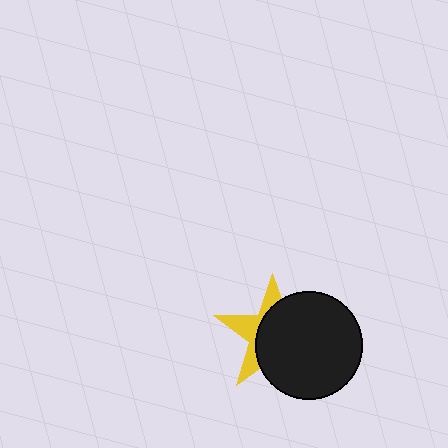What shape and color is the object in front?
The object in front is a black circle.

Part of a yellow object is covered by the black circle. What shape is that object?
It is a star.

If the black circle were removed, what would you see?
You would see the complete yellow star.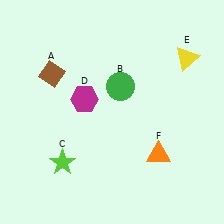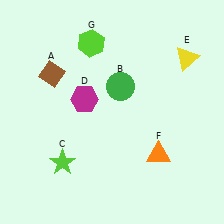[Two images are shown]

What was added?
A lime hexagon (G) was added in Image 2.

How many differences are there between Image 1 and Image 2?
There is 1 difference between the two images.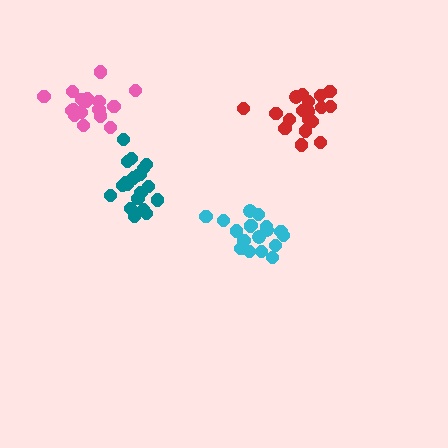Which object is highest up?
The pink cluster is topmost.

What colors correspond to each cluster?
The clusters are colored: teal, red, cyan, pink.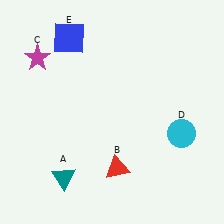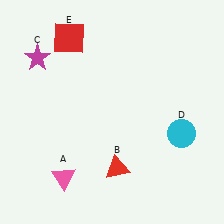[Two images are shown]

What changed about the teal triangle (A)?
In Image 1, A is teal. In Image 2, it changed to pink.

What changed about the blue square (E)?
In Image 1, E is blue. In Image 2, it changed to red.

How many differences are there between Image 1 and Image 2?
There are 2 differences between the two images.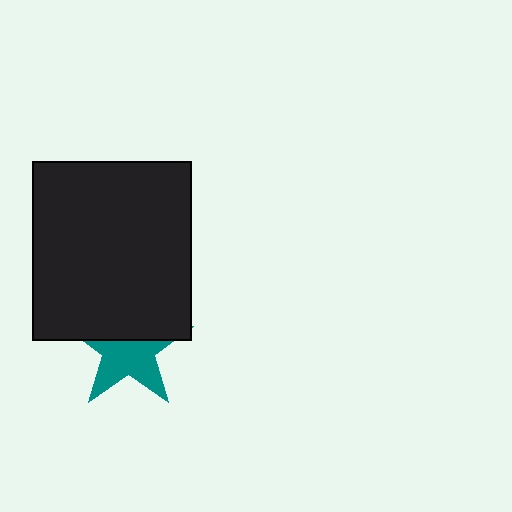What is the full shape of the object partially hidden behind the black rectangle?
The partially hidden object is a teal star.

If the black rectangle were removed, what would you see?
You would see the complete teal star.